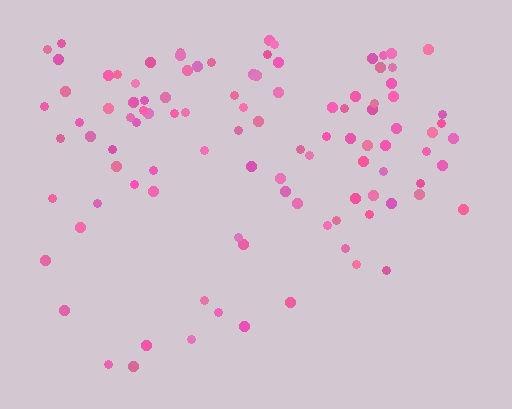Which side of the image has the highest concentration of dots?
The top.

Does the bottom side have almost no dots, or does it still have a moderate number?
Still a moderate number, just noticeably fewer than the top.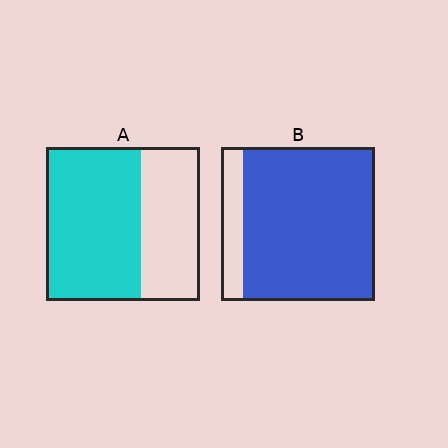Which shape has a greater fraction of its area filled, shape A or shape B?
Shape B.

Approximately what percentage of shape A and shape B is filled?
A is approximately 60% and B is approximately 85%.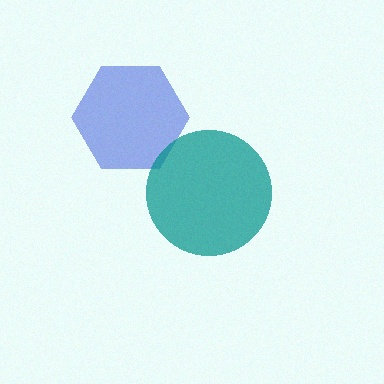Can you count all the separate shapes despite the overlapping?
Yes, there are 2 separate shapes.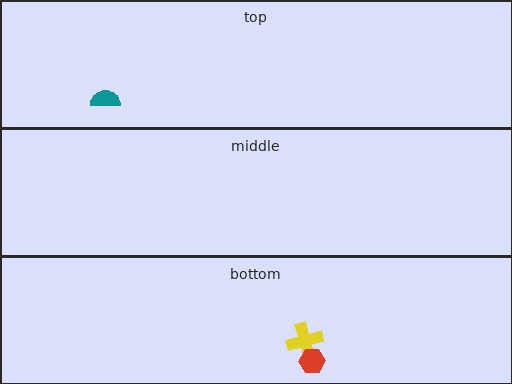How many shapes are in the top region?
1.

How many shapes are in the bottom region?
2.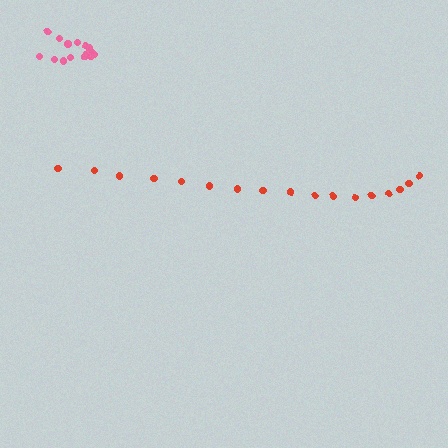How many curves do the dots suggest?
There are 2 distinct paths.